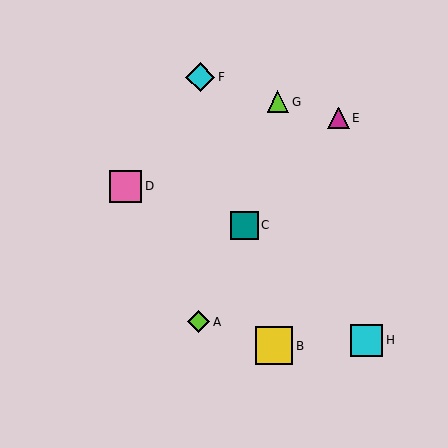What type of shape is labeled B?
Shape B is a yellow square.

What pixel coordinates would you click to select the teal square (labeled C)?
Click at (245, 225) to select the teal square C.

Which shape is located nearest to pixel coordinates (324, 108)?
The magenta triangle (labeled E) at (339, 118) is nearest to that location.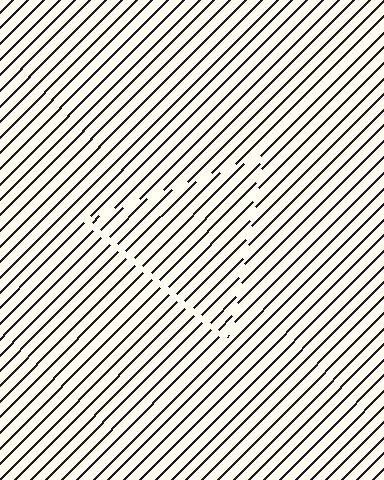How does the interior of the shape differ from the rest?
The interior of the shape contains the same grating, shifted by half a period — the contour is defined by the phase discontinuity where line-ends from the inner and outer gratings abut.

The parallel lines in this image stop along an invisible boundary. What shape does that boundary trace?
An illusory triangle. The interior of the shape contains the same grating, shifted by half a period — the contour is defined by the phase discontinuity where line-ends from the inner and outer gratings abut.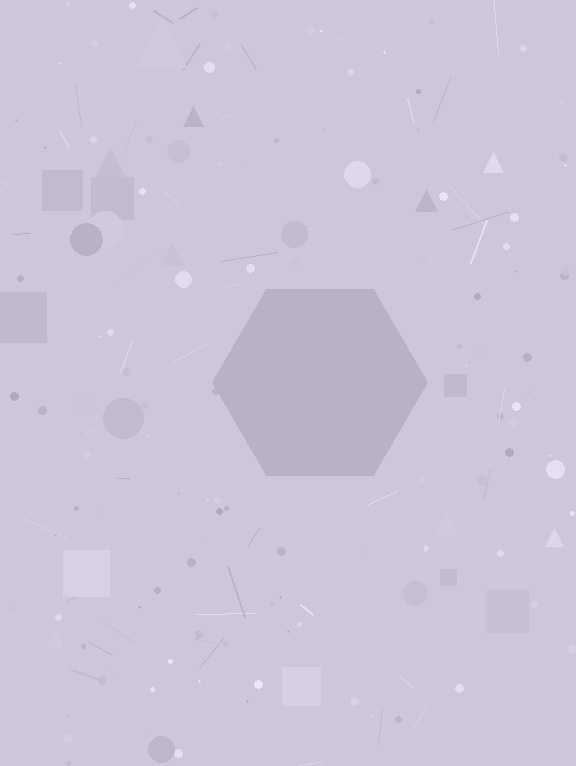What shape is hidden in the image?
A hexagon is hidden in the image.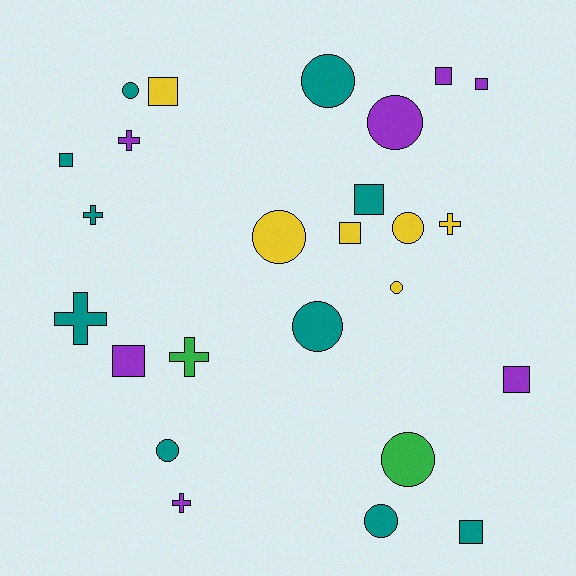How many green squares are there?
There are no green squares.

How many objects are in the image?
There are 25 objects.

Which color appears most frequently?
Teal, with 10 objects.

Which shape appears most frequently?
Circle, with 10 objects.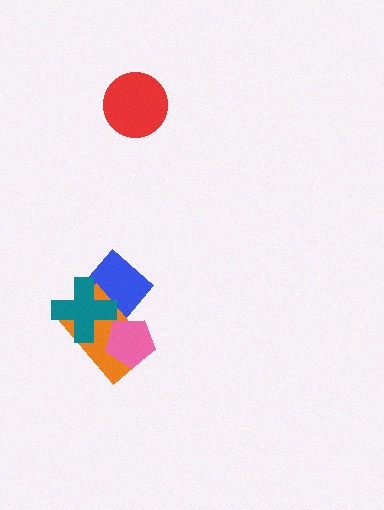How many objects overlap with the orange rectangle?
3 objects overlap with the orange rectangle.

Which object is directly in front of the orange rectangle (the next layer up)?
The pink pentagon is directly in front of the orange rectangle.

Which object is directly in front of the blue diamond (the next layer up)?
The orange rectangle is directly in front of the blue diamond.